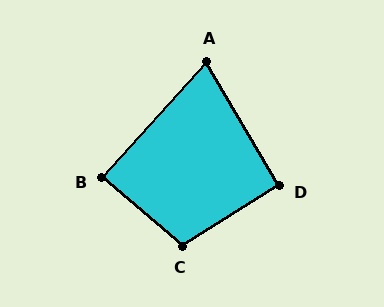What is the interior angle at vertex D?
Approximately 91 degrees (approximately right).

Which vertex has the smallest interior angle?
A, at approximately 72 degrees.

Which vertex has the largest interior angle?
C, at approximately 108 degrees.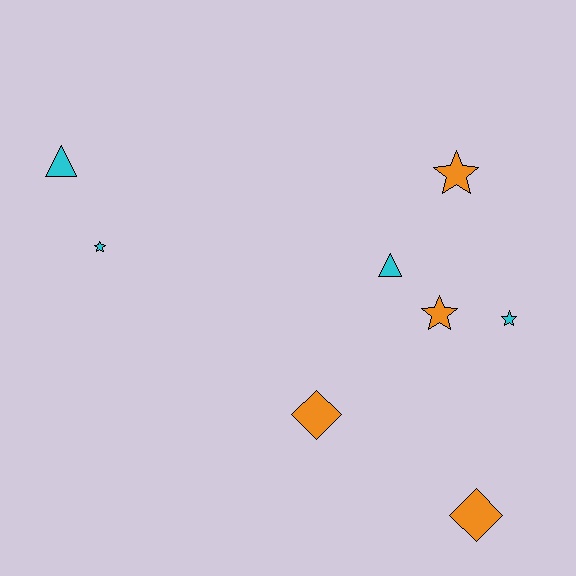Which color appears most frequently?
Cyan, with 4 objects.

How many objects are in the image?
There are 8 objects.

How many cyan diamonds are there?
There are no cyan diamonds.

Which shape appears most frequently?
Star, with 4 objects.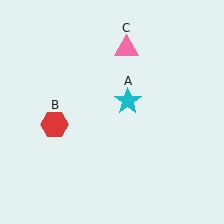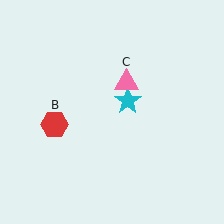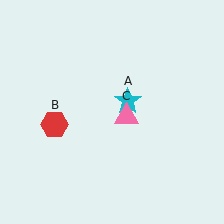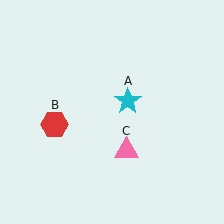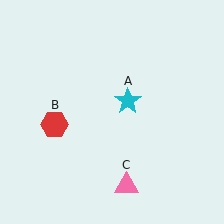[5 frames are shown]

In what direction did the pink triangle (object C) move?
The pink triangle (object C) moved down.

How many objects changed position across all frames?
1 object changed position: pink triangle (object C).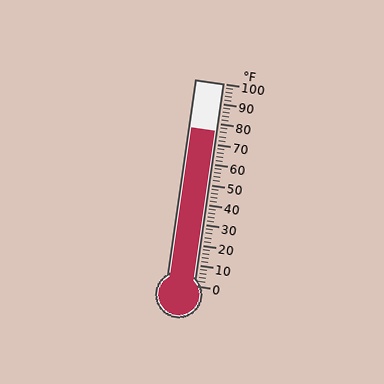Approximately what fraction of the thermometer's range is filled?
The thermometer is filled to approximately 75% of its range.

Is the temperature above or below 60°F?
The temperature is above 60°F.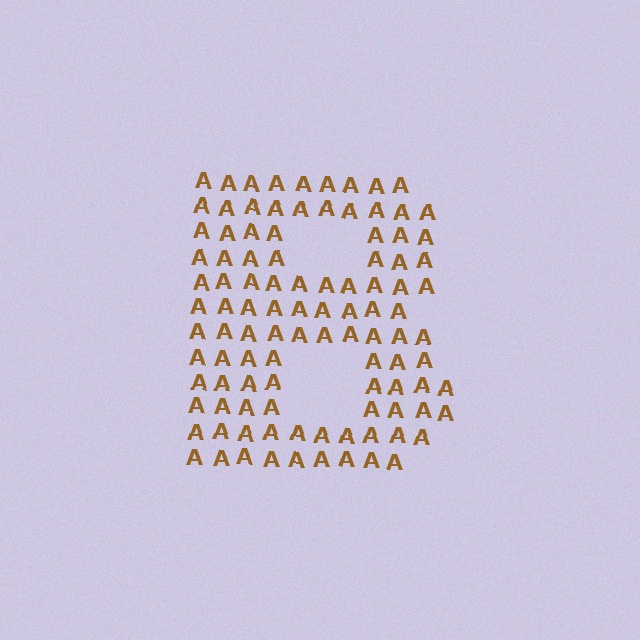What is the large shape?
The large shape is the letter B.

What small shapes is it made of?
It is made of small letter A's.